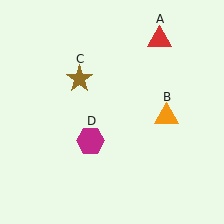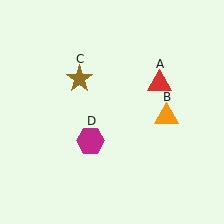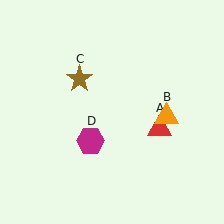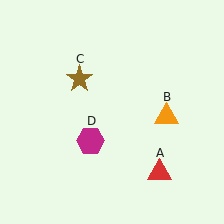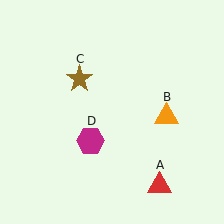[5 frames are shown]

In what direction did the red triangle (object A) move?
The red triangle (object A) moved down.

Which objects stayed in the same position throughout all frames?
Orange triangle (object B) and brown star (object C) and magenta hexagon (object D) remained stationary.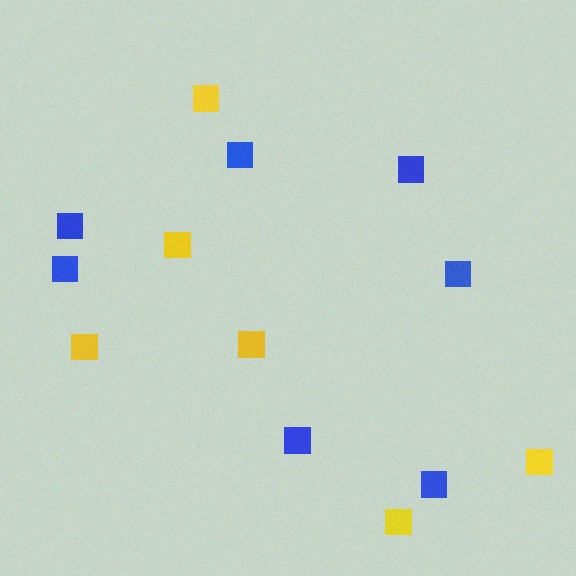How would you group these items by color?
There are 2 groups: one group of blue squares (7) and one group of yellow squares (6).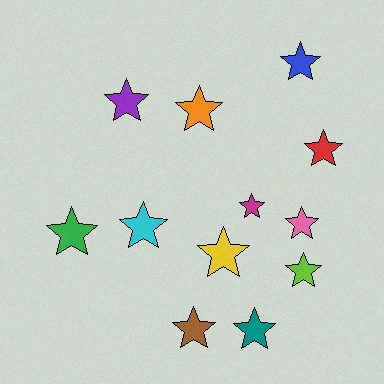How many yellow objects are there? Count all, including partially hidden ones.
There is 1 yellow object.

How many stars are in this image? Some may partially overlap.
There are 12 stars.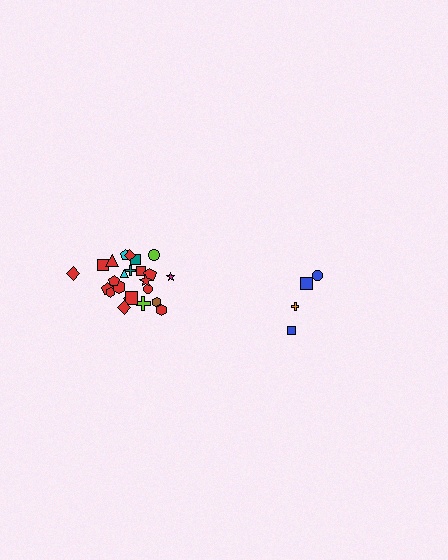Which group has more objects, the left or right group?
The left group.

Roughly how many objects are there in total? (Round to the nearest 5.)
Roughly 30 objects in total.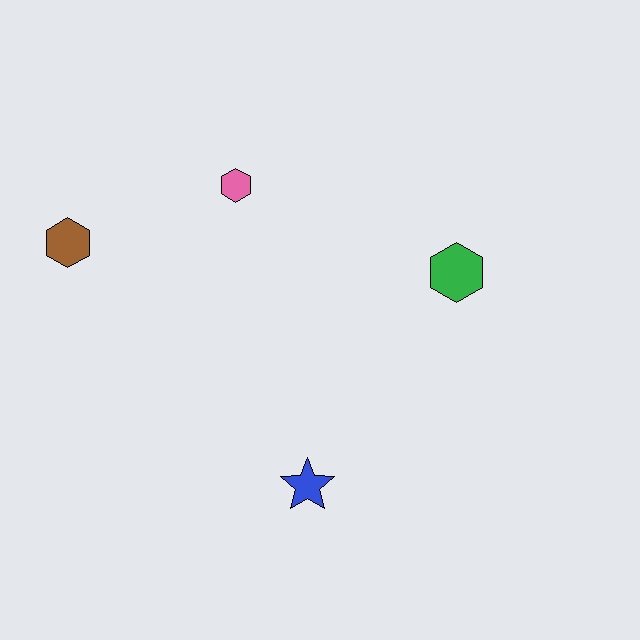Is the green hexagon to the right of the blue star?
Yes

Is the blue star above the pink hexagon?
No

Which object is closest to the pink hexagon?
The brown hexagon is closest to the pink hexagon.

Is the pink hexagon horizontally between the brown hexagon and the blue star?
Yes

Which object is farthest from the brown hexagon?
The green hexagon is farthest from the brown hexagon.